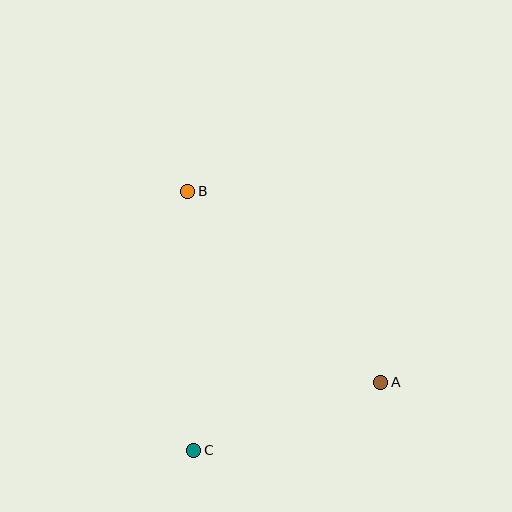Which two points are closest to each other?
Points A and C are closest to each other.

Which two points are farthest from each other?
Points A and B are farthest from each other.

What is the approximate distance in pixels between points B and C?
The distance between B and C is approximately 259 pixels.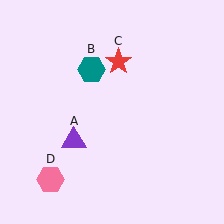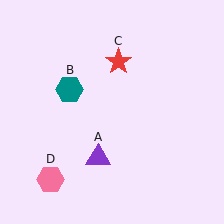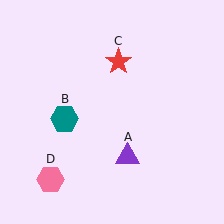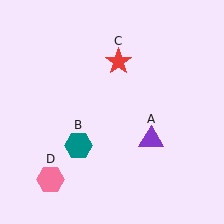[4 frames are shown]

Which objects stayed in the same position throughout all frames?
Red star (object C) and pink hexagon (object D) remained stationary.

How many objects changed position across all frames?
2 objects changed position: purple triangle (object A), teal hexagon (object B).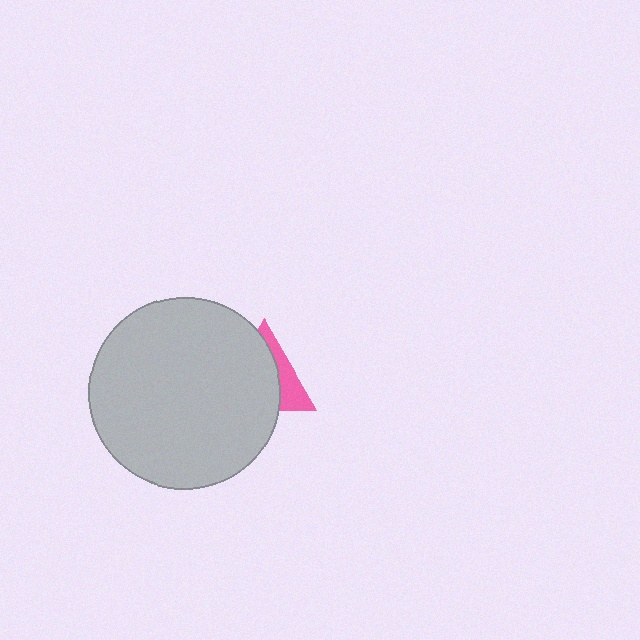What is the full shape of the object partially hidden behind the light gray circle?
The partially hidden object is a pink triangle.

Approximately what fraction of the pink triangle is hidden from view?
Roughly 67% of the pink triangle is hidden behind the light gray circle.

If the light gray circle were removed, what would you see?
You would see the complete pink triangle.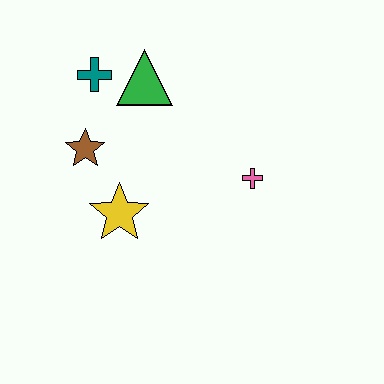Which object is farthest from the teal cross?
The pink cross is farthest from the teal cross.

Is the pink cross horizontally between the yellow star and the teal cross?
No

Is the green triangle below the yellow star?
No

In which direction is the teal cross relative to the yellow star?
The teal cross is above the yellow star.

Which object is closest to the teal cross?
The green triangle is closest to the teal cross.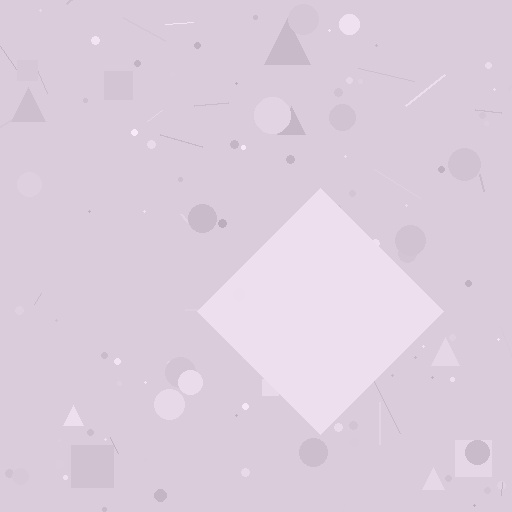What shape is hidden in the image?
A diamond is hidden in the image.